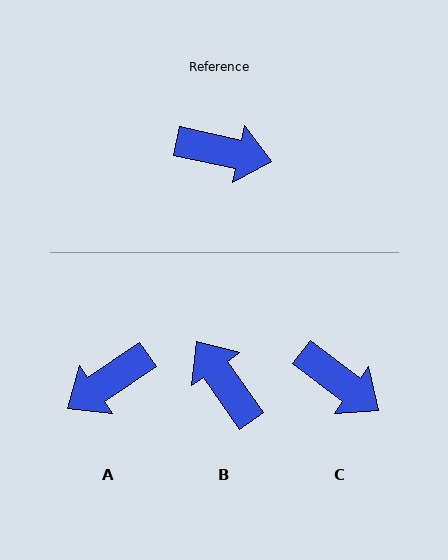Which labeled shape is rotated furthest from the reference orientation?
B, about 137 degrees away.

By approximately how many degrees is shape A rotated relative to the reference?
Approximately 134 degrees clockwise.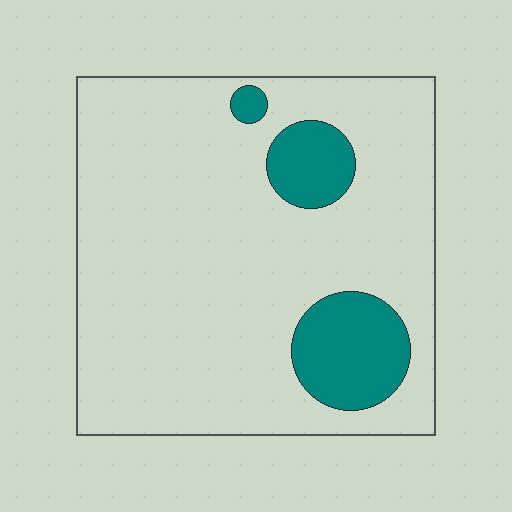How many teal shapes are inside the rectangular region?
3.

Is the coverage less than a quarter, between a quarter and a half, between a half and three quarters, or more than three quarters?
Less than a quarter.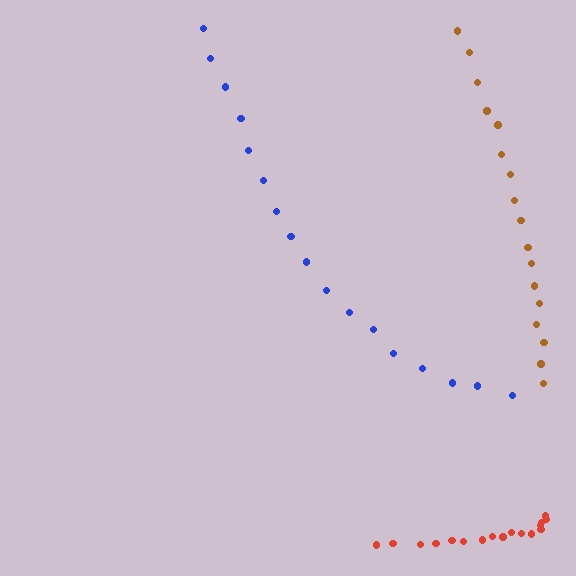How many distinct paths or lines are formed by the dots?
There are 3 distinct paths.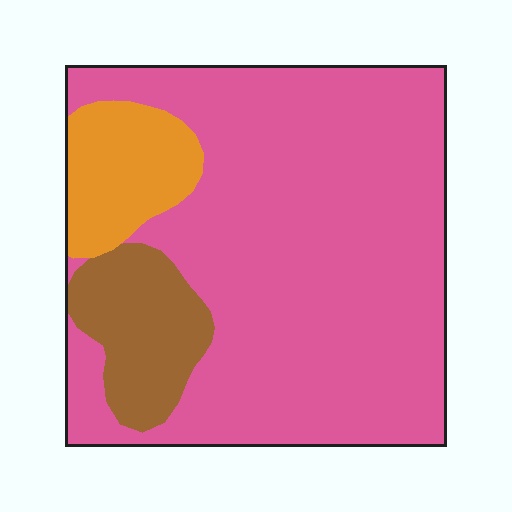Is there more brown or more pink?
Pink.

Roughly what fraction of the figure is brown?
Brown takes up about one eighth (1/8) of the figure.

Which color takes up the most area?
Pink, at roughly 75%.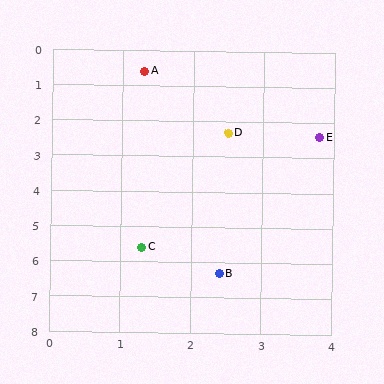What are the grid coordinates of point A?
Point A is at approximately (1.3, 0.6).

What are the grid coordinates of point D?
Point D is at approximately (2.5, 2.3).